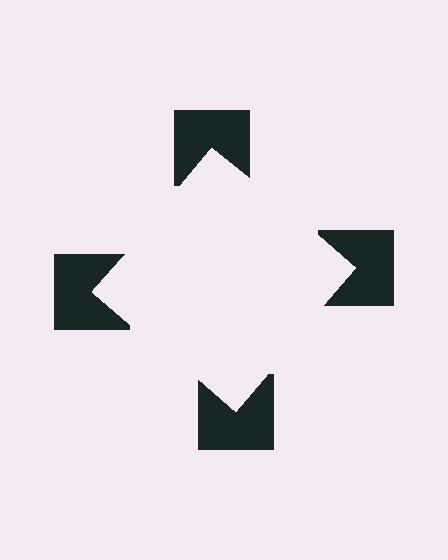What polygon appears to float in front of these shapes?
An illusory square — its edges are inferred from the aligned wedge cuts in the notched squares, not physically drawn.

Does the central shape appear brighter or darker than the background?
It typically appears slightly brighter than the background, even though no actual brightness change is drawn.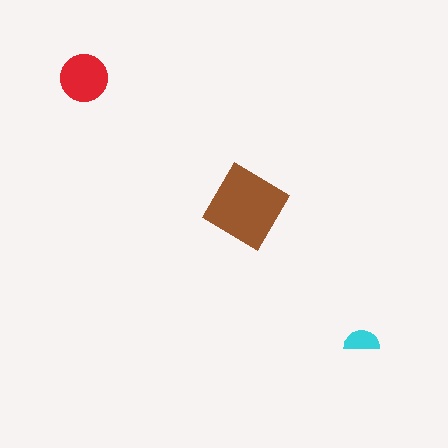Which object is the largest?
The brown diamond.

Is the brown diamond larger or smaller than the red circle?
Larger.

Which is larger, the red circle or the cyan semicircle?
The red circle.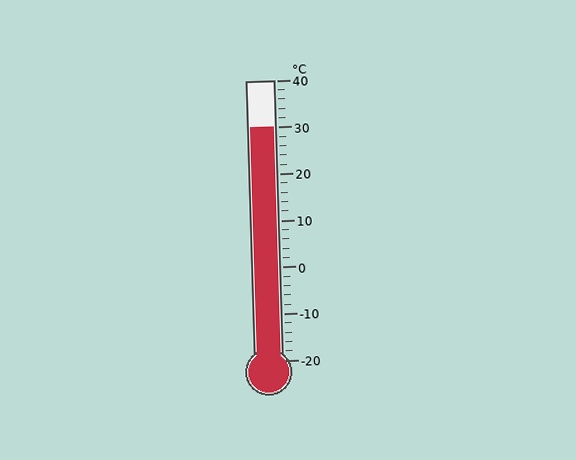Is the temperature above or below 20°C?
The temperature is above 20°C.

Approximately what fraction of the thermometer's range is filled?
The thermometer is filled to approximately 85% of its range.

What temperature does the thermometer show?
The thermometer shows approximately 30°C.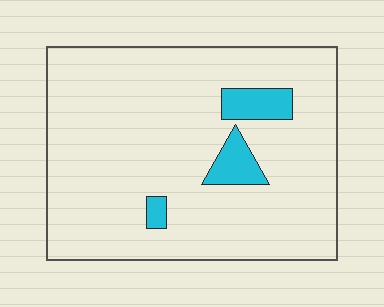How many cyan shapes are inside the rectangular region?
3.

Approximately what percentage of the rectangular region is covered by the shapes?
Approximately 10%.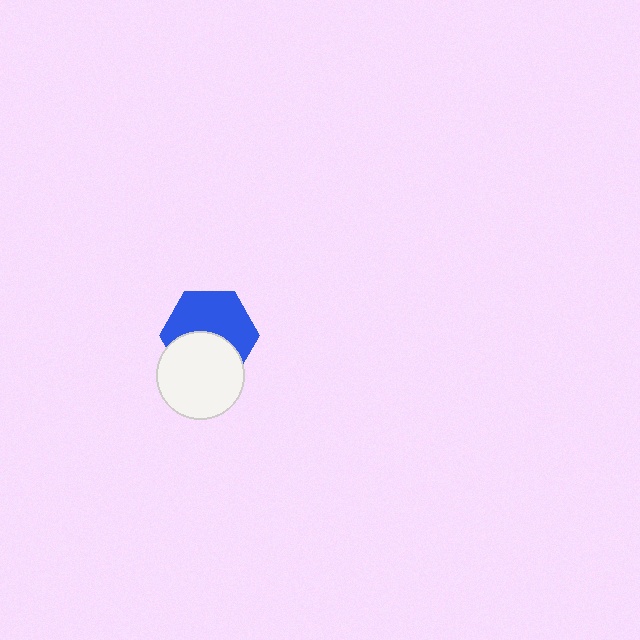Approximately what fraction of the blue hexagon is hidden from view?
Roughly 42% of the blue hexagon is hidden behind the white circle.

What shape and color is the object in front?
The object in front is a white circle.